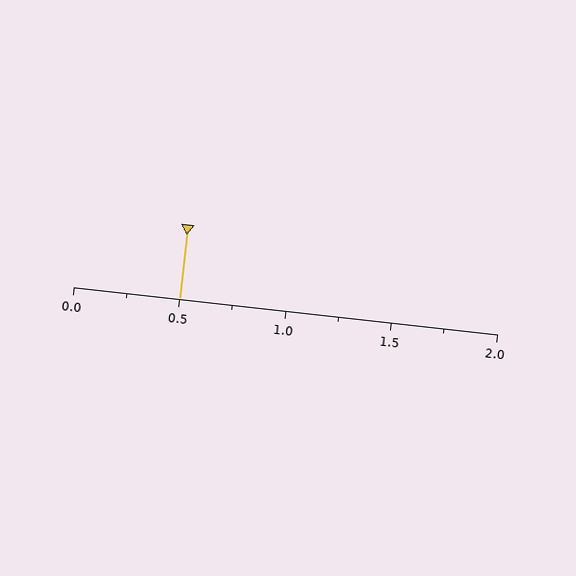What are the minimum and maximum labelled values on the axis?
The axis runs from 0.0 to 2.0.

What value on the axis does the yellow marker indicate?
The marker indicates approximately 0.5.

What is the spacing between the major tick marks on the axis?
The major ticks are spaced 0.5 apart.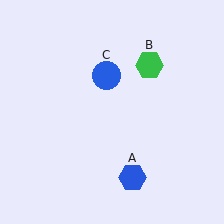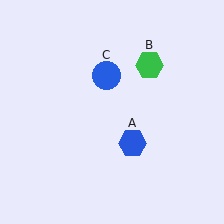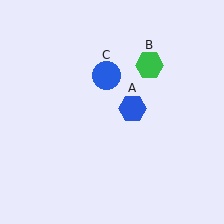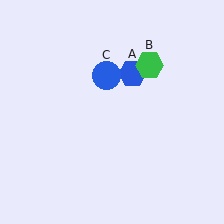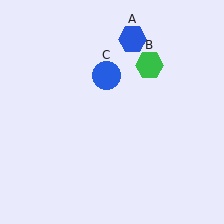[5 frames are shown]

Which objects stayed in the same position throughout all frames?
Green hexagon (object B) and blue circle (object C) remained stationary.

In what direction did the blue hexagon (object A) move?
The blue hexagon (object A) moved up.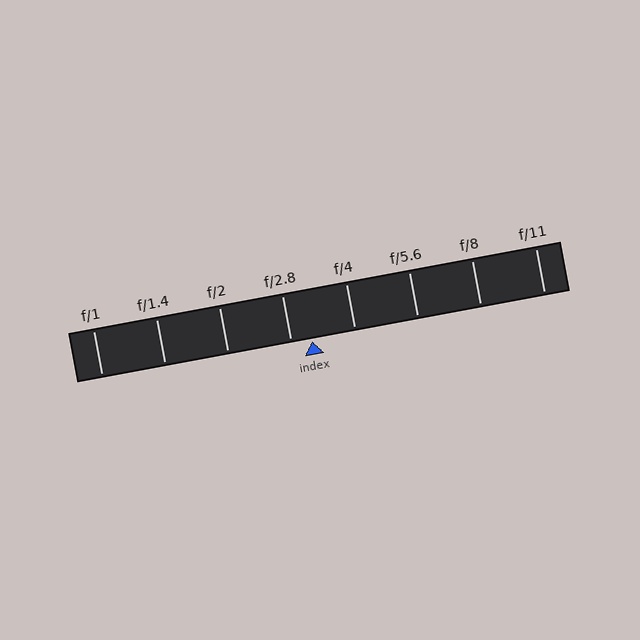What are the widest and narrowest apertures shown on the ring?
The widest aperture shown is f/1 and the narrowest is f/11.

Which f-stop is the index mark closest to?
The index mark is closest to f/2.8.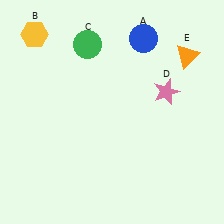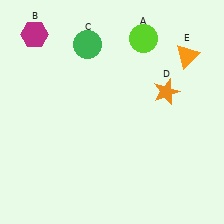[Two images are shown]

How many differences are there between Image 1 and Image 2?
There are 3 differences between the two images.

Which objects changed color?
A changed from blue to lime. B changed from yellow to magenta. D changed from pink to orange.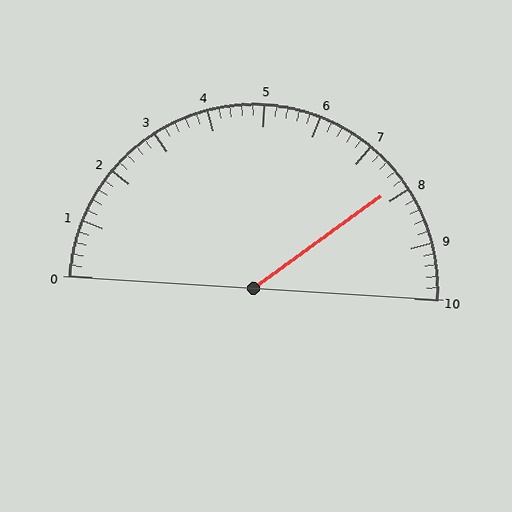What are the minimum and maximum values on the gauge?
The gauge ranges from 0 to 10.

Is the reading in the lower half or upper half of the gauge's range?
The reading is in the upper half of the range (0 to 10).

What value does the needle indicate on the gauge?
The needle indicates approximately 7.8.